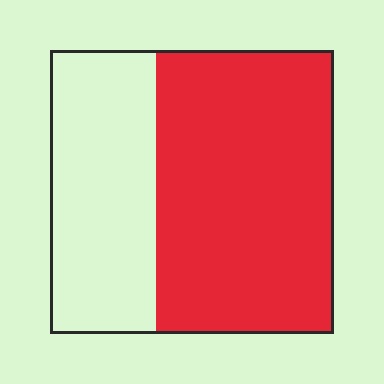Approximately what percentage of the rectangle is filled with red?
Approximately 65%.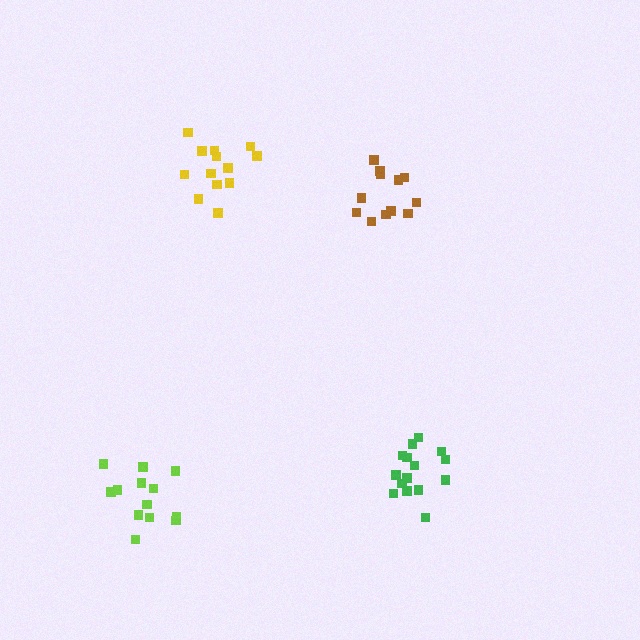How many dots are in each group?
Group 1: 15 dots, Group 2: 13 dots, Group 3: 12 dots, Group 4: 13 dots (53 total).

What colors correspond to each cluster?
The clusters are colored: green, lime, brown, yellow.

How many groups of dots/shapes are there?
There are 4 groups.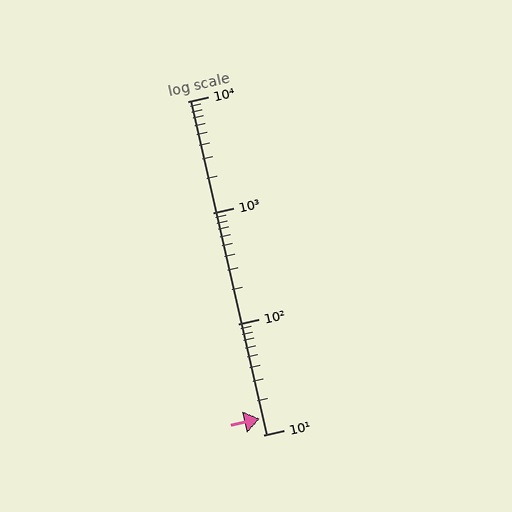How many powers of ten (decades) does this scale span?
The scale spans 3 decades, from 10 to 10000.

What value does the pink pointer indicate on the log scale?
The pointer indicates approximately 14.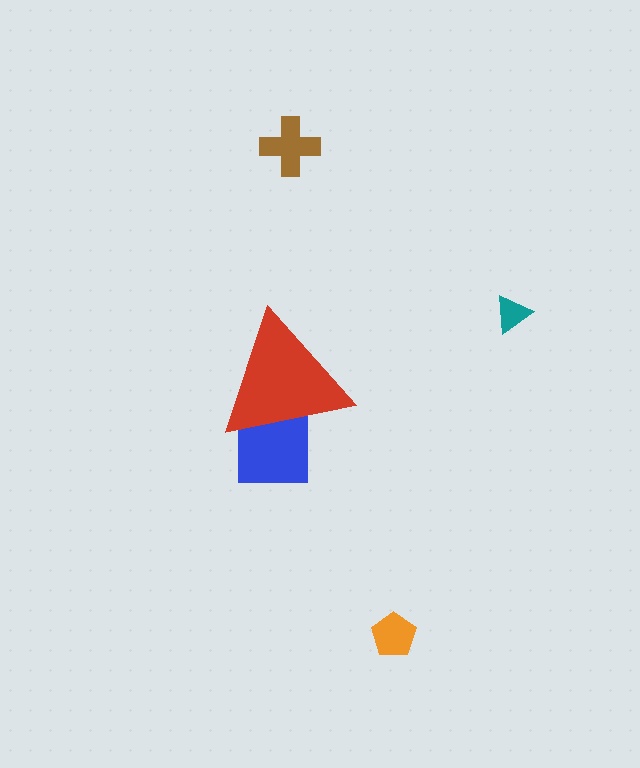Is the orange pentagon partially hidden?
No, the orange pentagon is fully visible.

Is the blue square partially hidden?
Yes, the blue square is partially hidden behind the red triangle.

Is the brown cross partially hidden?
No, the brown cross is fully visible.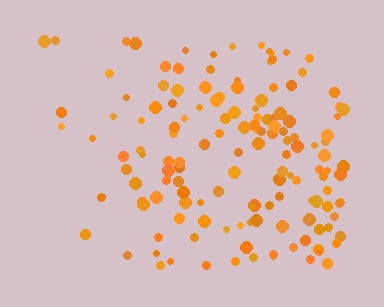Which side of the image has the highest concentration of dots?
The right.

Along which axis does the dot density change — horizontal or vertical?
Horizontal.